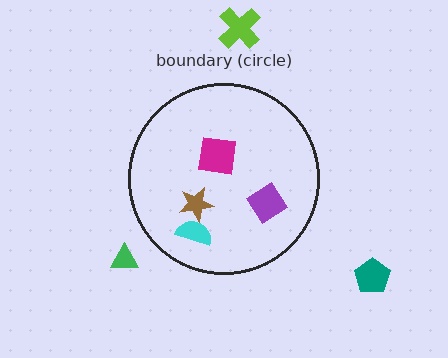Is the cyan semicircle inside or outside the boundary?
Inside.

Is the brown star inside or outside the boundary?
Inside.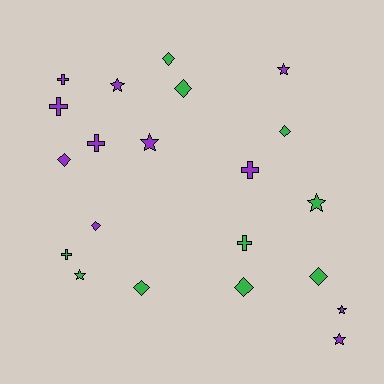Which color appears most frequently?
Purple, with 11 objects.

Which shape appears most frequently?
Diamond, with 8 objects.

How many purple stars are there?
There are 5 purple stars.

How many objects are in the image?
There are 21 objects.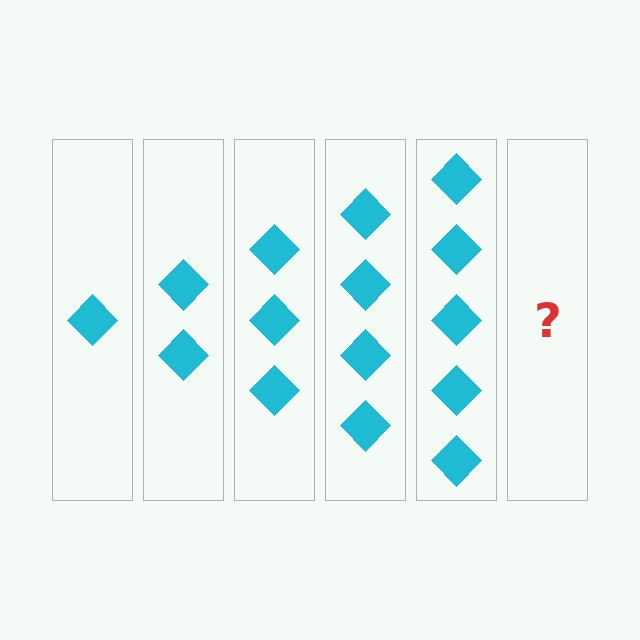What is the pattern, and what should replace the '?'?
The pattern is that each step adds one more diamond. The '?' should be 6 diamonds.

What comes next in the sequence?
The next element should be 6 diamonds.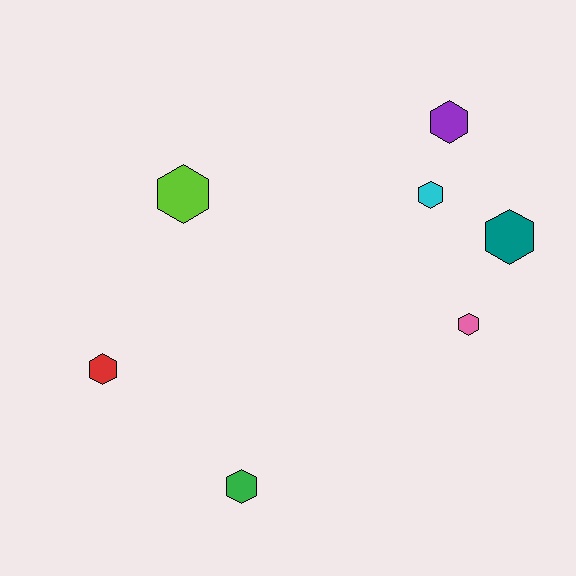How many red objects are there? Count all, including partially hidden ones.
There is 1 red object.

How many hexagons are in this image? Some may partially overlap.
There are 7 hexagons.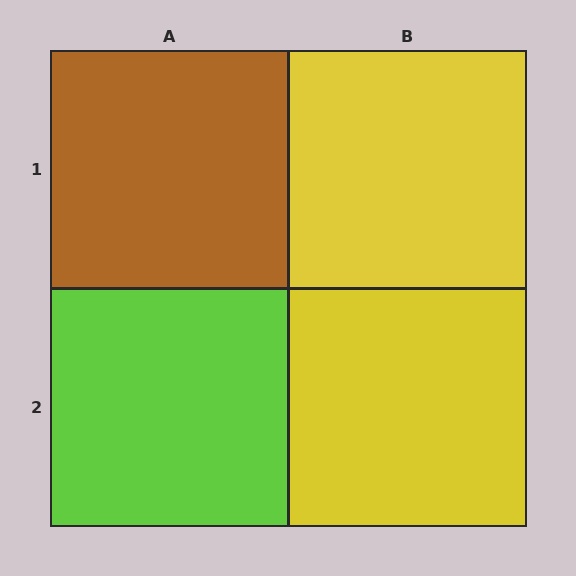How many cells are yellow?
2 cells are yellow.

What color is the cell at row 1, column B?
Yellow.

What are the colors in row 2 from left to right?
Lime, yellow.